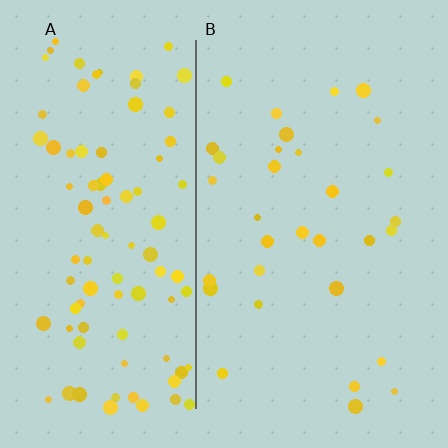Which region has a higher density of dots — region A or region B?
A (the left).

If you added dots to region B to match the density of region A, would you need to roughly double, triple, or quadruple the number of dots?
Approximately triple.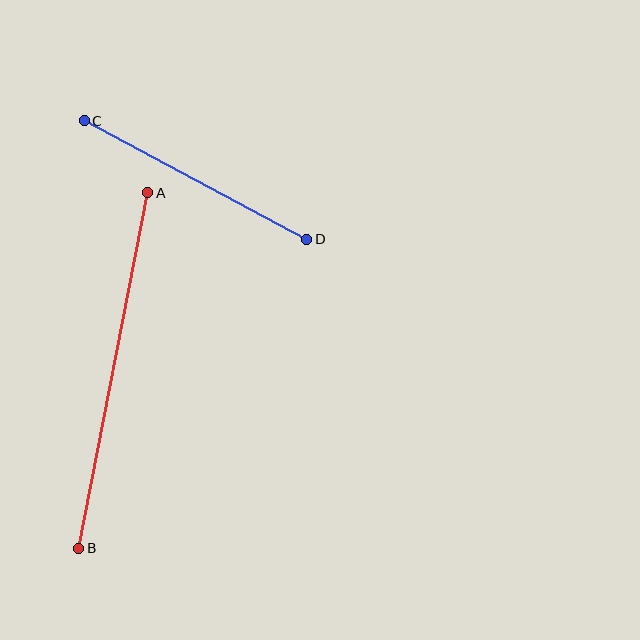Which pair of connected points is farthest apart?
Points A and B are farthest apart.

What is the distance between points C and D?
The distance is approximately 252 pixels.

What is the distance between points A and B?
The distance is approximately 362 pixels.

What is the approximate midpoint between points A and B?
The midpoint is at approximately (113, 370) pixels.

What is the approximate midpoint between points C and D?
The midpoint is at approximately (195, 180) pixels.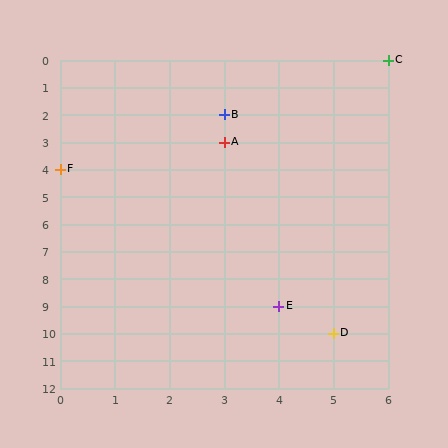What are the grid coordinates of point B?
Point B is at grid coordinates (3, 2).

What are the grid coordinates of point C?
Point C is at grid coordinates (6, 0).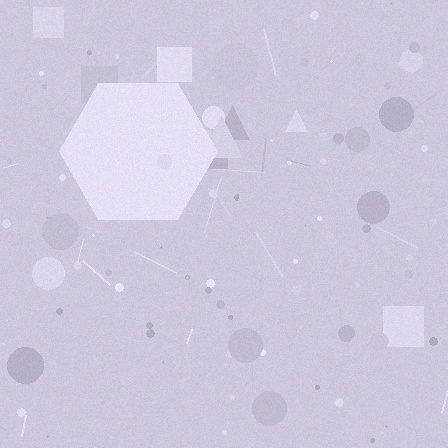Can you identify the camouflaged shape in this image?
The camouflaged shape is a hexagon.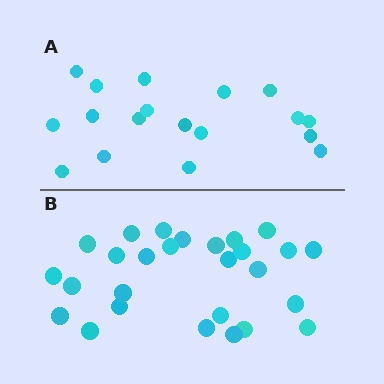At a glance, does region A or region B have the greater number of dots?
Region B (the bottom region) has more dots.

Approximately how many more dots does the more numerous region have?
Region B has roughly 8 or so more dots than region A.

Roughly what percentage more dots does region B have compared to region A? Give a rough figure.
About 50% more.